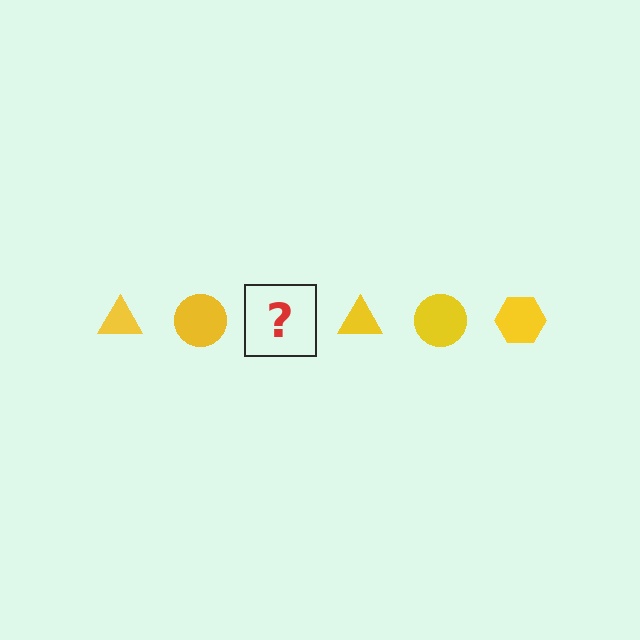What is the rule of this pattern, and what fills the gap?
The rule is that the pattern cycles through triangle, circle, hexagon shapes in yellow. The gap should be filled with a yellow hexagon.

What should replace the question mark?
The question mark should be replaced with a yellow hexagon.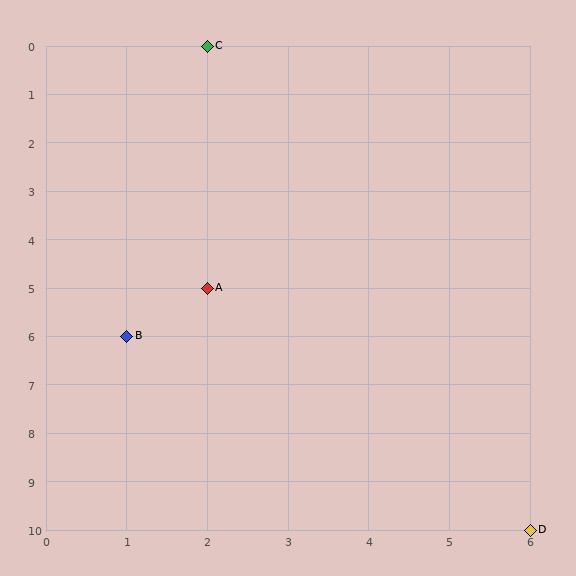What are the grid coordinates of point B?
Point B is at grid coordinates (1, 6).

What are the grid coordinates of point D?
Point D is at grid coordinates (6, 10).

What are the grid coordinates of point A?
Point A is at grid coordinates (2, 5).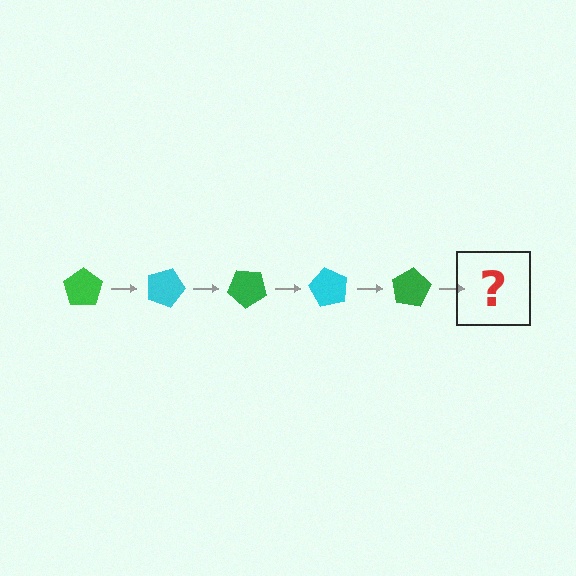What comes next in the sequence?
The next element should be a cyan pentagon, rotated 100 degrees from the start.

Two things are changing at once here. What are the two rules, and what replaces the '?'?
The two rules are that it rotates 20 degrees each step and the color cycles through green and cyan. The '?' should be a cyan pentagon, rotated 100 degrees from the start.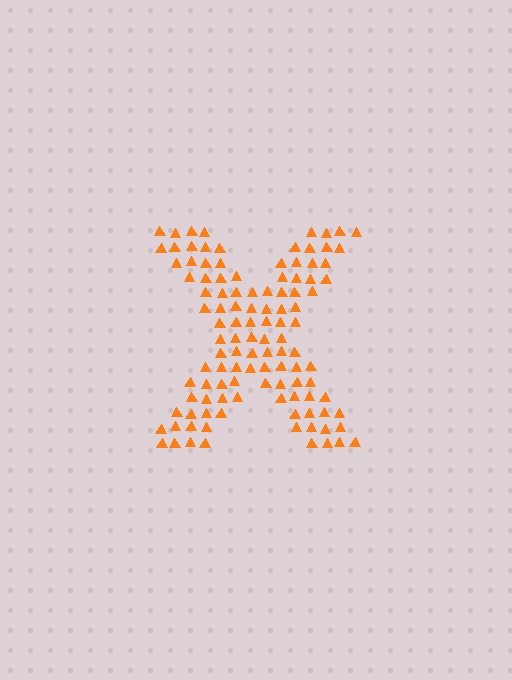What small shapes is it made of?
It is made of small triangles.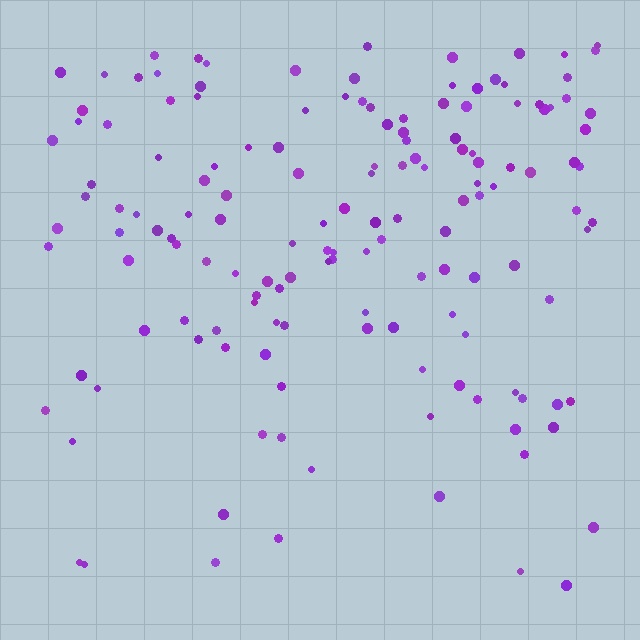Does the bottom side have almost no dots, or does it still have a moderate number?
Still a moderate number, just noticeably fewer than the top.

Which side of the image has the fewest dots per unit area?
The bottom.